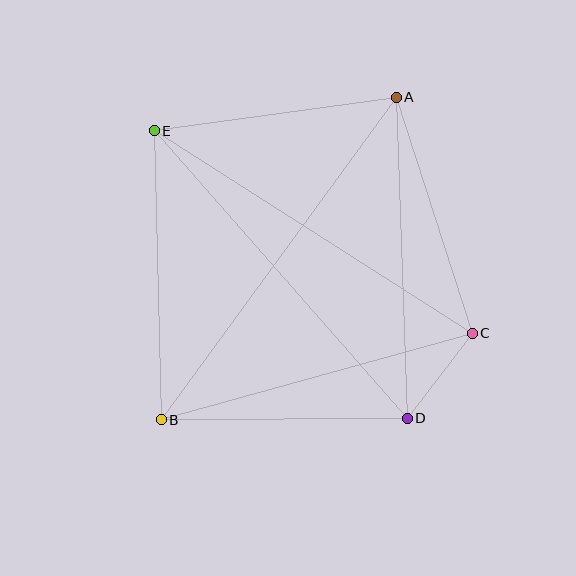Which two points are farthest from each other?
Points A and B are farthest from each other.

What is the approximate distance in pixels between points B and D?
The distance between B and D is approximately 246 pixels.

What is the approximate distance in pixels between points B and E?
The distance between B and E is approximately 289 pixels.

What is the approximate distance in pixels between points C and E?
The distance between C and E is approximately 377 pixels.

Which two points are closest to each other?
Points C and D are closest to each other.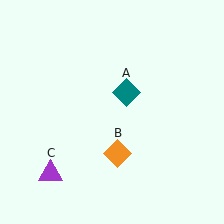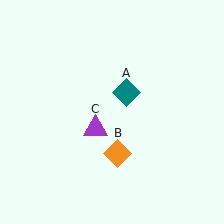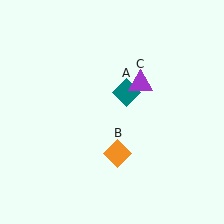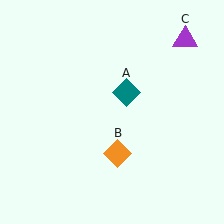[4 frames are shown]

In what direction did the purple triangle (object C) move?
The purple triangle (object C) moved up and to the right.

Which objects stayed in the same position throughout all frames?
Teal diamond (object A) and orange diamond (object B) remained stationary.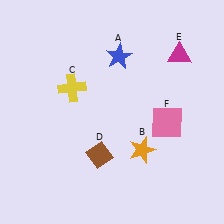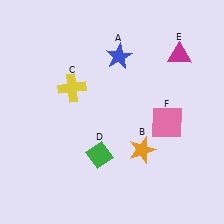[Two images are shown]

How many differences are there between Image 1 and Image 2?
There is 1 difference between the two images.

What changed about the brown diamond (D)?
In Image 1, D is brown. In Image 2, it changed to green.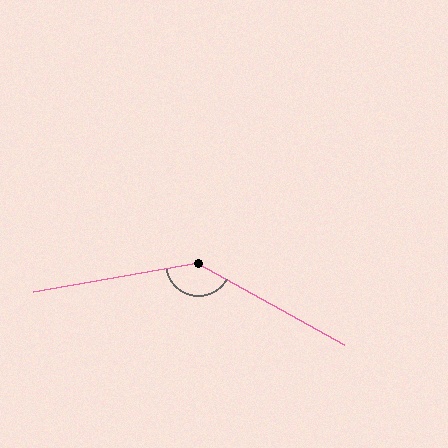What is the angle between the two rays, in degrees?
Approximately 141 degrees.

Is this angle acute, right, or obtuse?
It is obtuse.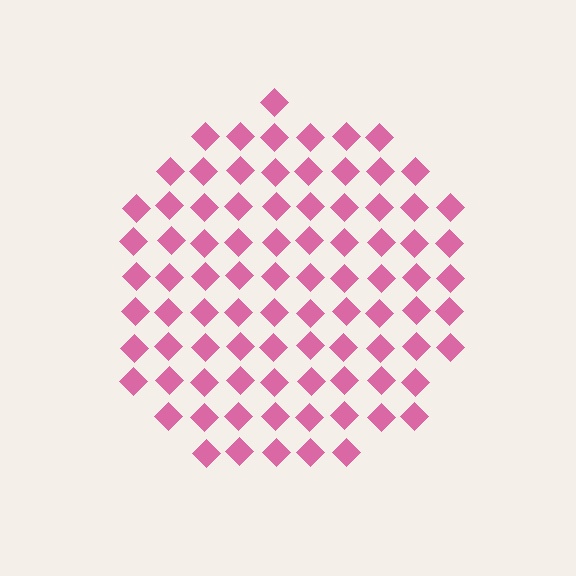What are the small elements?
The small elements are diamonds.